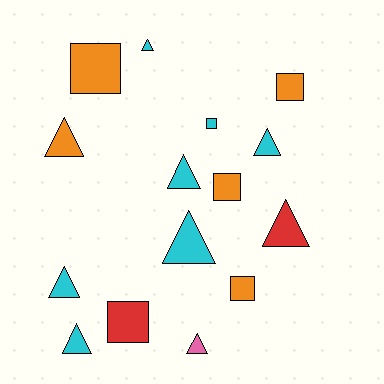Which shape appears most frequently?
Triangle, with 9 objects.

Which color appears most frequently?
Cyan, with 7 objects.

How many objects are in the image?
There are 15 objects.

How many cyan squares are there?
There is 1 cyan square.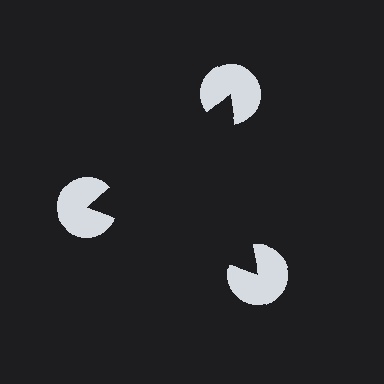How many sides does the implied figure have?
3 sides.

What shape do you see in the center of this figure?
An illusory triangle — its edges are inferred from the aligned wedge cuts in the pac-man discs, not physically drawn.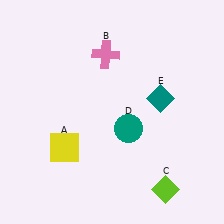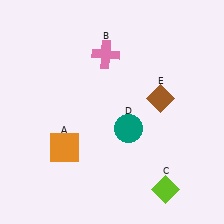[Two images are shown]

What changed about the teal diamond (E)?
In Image 1, E is teal. In Image 2, it changed to brown.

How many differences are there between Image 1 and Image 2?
There are 2 differences between the two images.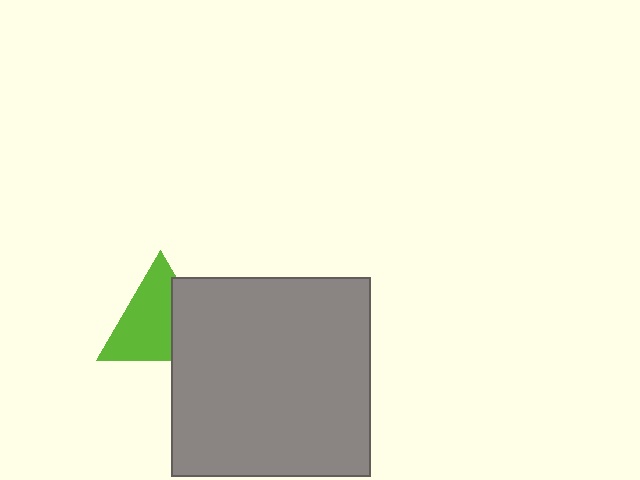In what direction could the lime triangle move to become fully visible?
The lime triangle could move left. That would shift it out from behind the gray square entirely.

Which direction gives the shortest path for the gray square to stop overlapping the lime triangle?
Moving right gives the shortest separation.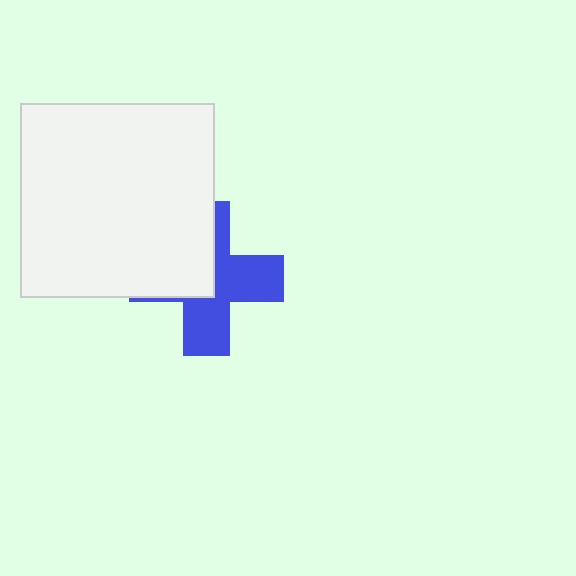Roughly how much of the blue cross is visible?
About half of it is visible (roughly 56%).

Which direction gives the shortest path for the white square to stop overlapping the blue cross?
Moving toward the upper-left gives the shortest separation.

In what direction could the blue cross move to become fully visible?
The blue cross could move toward the lower-right. That would shift it out from behind the white square entirely.